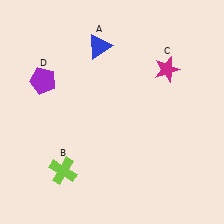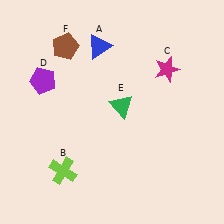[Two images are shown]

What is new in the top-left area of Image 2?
A brown pentagon (F) was added in the top-left area of Image 2.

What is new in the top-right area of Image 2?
A green triangle (E) was added in the top-right area of Image 2.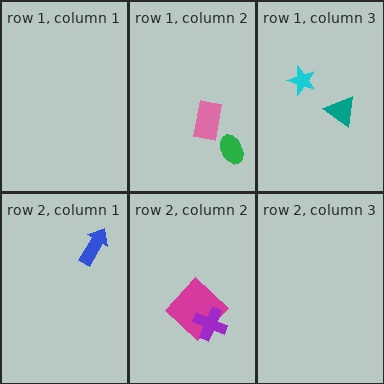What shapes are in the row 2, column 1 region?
The blue arrow.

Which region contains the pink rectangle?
The row 1, column 2 region.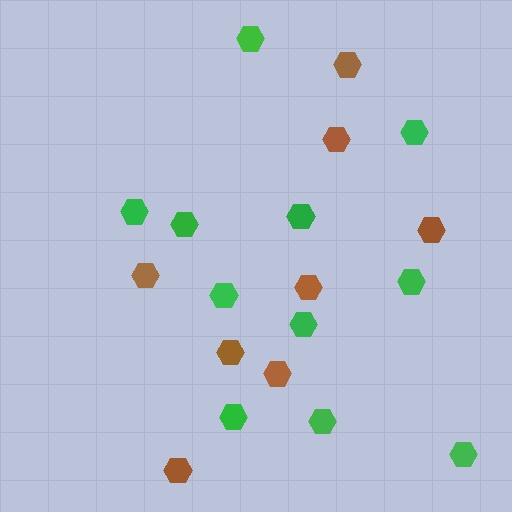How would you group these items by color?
There are 2 groups: one group of green hexagons (11) and one group of brown hexagons (8).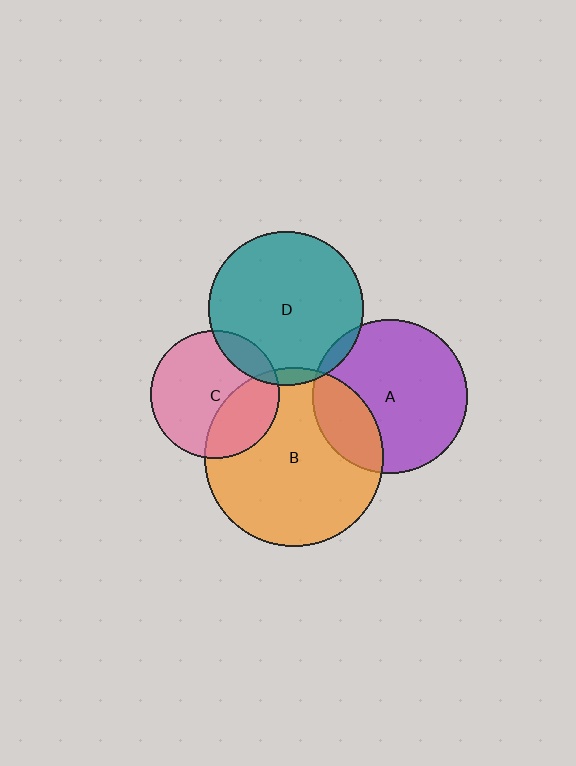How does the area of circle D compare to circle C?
Approximately 1.4 times.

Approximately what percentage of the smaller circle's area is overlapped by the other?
Approximately 5%.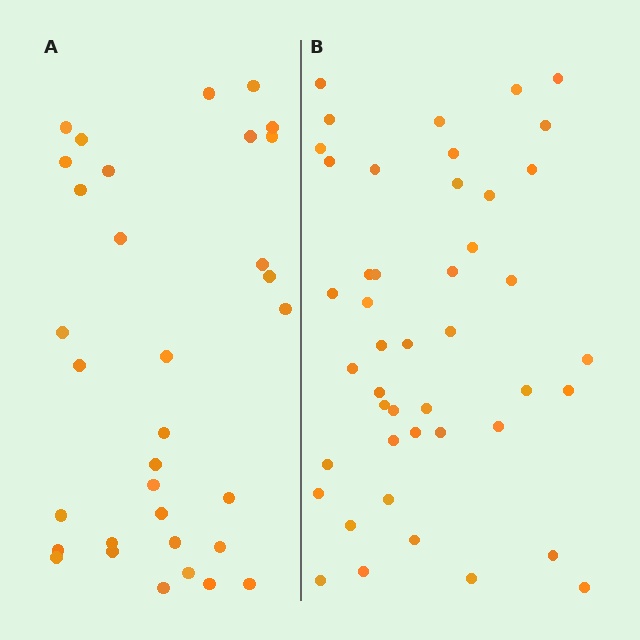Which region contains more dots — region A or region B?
Region B (the right region) has more dots.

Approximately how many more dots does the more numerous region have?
Region B has roughly 12 or so more dots than region A.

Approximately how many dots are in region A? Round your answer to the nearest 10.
About 30 dots. (The exact count is 33, which rounds to 30.)